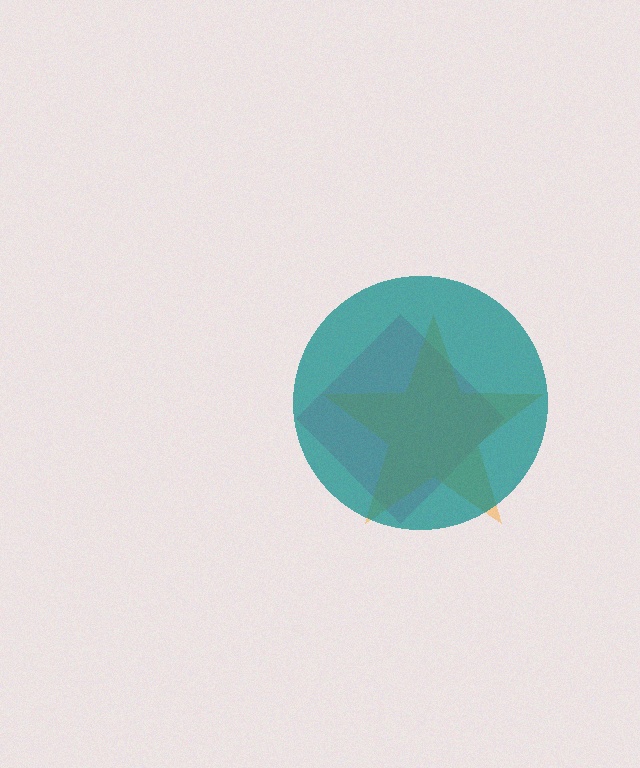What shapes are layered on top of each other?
The layered shapes are: a pink diamond, an orange star, a teal circle.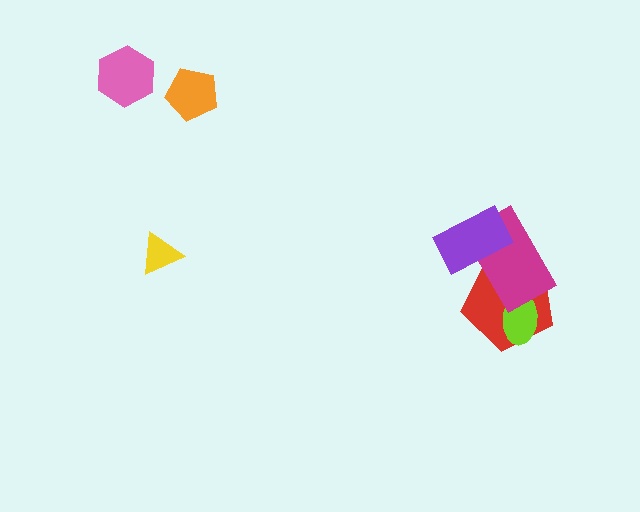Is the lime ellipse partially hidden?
Yes, it is partially covered by another shape.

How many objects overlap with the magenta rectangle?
3 objects overlap with the magenta rectangle.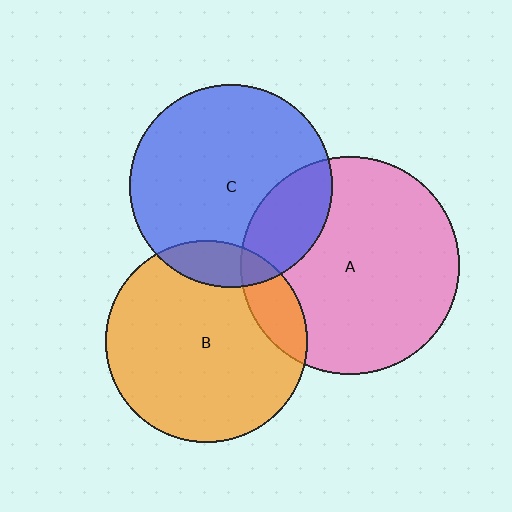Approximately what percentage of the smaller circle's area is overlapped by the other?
Approximately 15%.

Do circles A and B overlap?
Yes.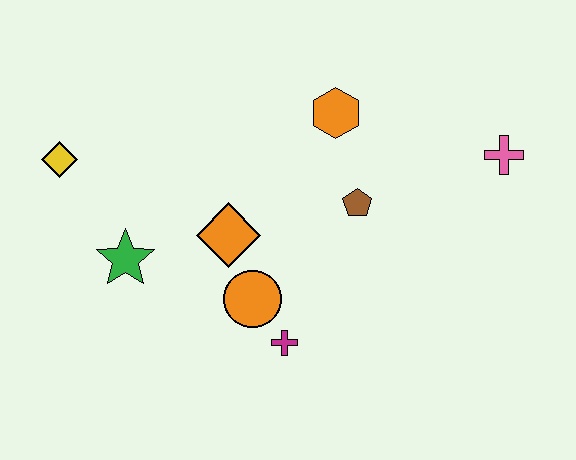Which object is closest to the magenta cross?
The orange circle is closest to the magenta cross.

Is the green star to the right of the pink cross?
No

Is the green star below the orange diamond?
Yes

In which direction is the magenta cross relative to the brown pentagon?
The magenta cross is below the brown pentagon.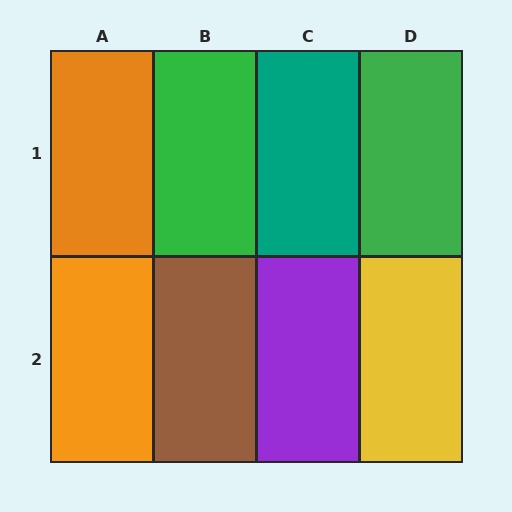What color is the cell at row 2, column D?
Yellow.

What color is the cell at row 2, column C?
Purple.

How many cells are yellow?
1 cell is yellow.